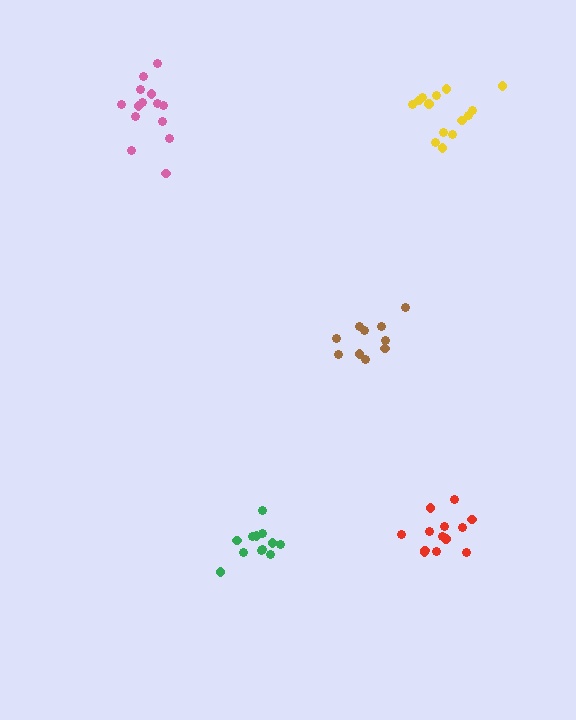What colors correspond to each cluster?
The clusters are colored: yellow, red, green, brown, pink.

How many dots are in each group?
Group 1: 14 dots, Group 2: 13 dots, Group 3: 12 dots, Group 4: 10 dots, Group 5: 14 dots (63 total).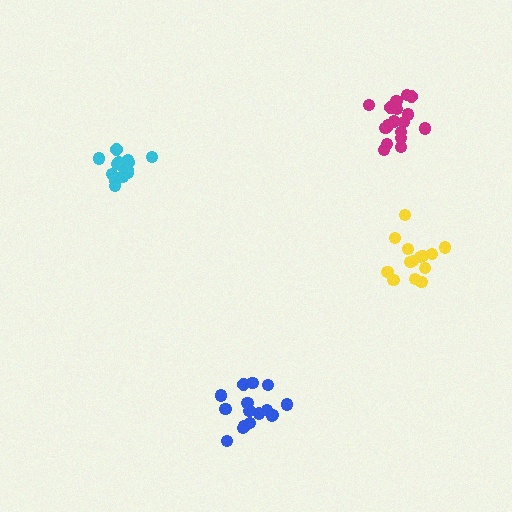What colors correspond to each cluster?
The clusters are colored: cyan, yellow, magenta, blue.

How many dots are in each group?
Group 1: 15 dots, Group 2: 14 dots, Group 3: 17 dots, Group 4: 16 dots (62 total).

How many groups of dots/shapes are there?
There are 4 groups.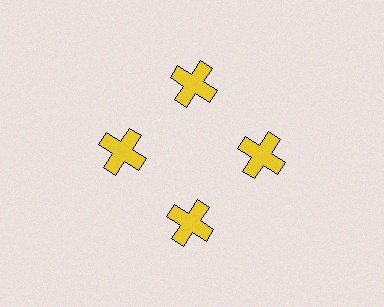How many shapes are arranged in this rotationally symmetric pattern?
There are 4 shapes, arranged in 4 groups of 1.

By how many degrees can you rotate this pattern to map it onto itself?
The pattern maps onto itself every 90 degrees of rotation.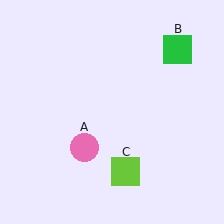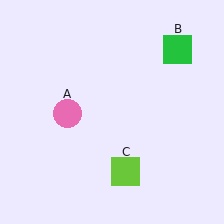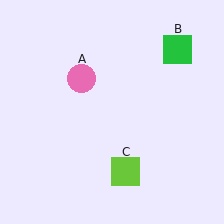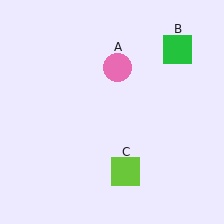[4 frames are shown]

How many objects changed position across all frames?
1 object changed position: pink circle (object A).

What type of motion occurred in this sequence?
The pink circle (object A) rotated clockwise around the center of the scene.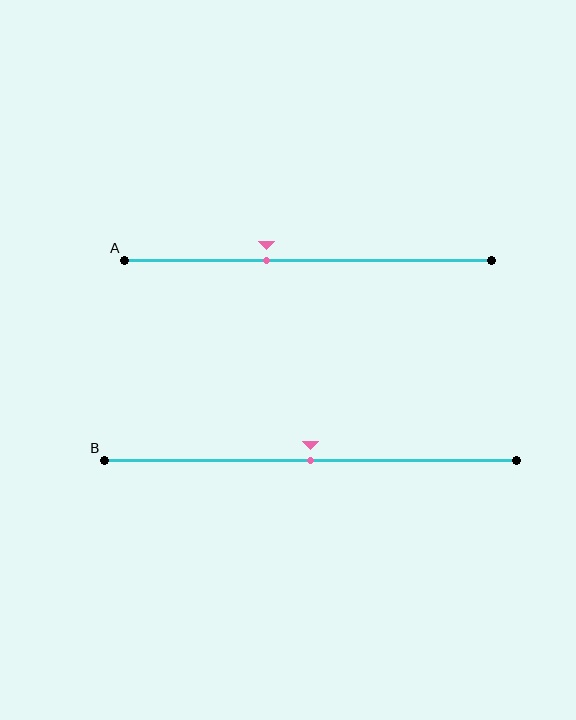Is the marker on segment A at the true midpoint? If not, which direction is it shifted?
No, the marker on segment A is shifted to the left by about 11% of the segment length.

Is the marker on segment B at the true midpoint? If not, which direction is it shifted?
Yes, the marker on segment B is at the true midpoint.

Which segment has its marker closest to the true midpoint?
Segment B has its marker closest to the true midpoint.